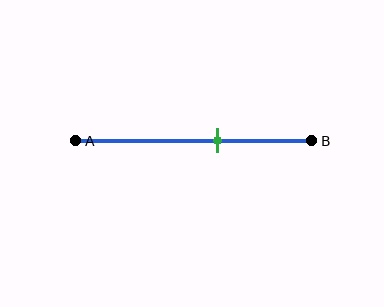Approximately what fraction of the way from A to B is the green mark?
The green mark is approximately 60% of the way from A to B.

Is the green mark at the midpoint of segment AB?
No, the mark is at about 60% from A, not at the 50% midpoint.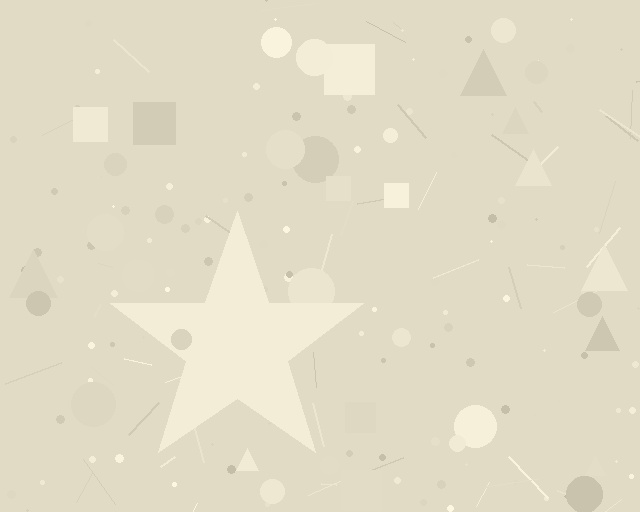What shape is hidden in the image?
A star is hidden in the image.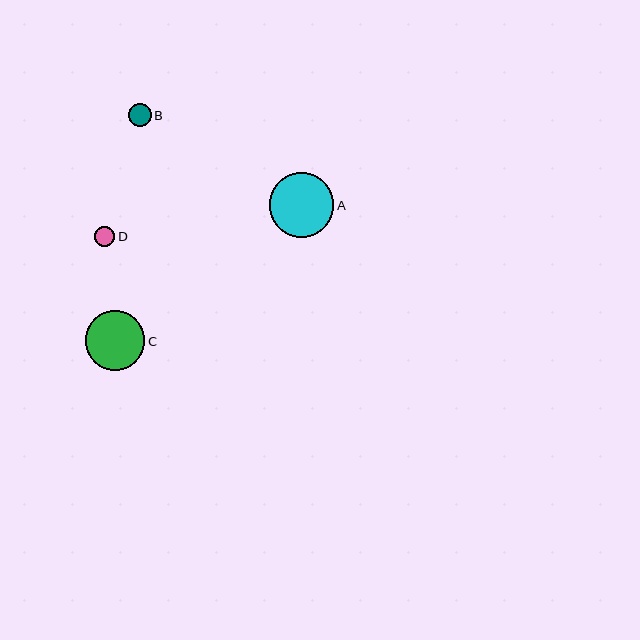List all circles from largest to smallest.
From largest to smallest: A, C, B, D.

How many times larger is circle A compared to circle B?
Circle A is approximately 2.9 times the size of circle B.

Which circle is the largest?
Circle A is the largest with a size of approximately 65 pixels.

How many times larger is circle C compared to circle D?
Circle C is approximately 2.9 times the size of circle D.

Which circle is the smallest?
Circle D is the smallest with a size of approximately 21 pixels.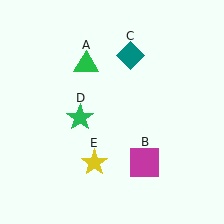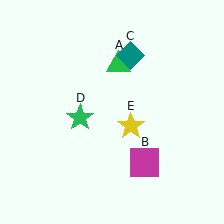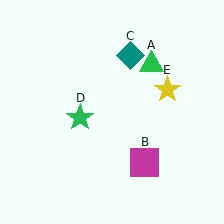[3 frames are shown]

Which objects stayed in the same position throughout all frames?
Magenta square (object B) and teal diamond (object C) and green star (object D) remained stationary.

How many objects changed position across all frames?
2 objects changed position: green triangle (object A), yellow star (object E).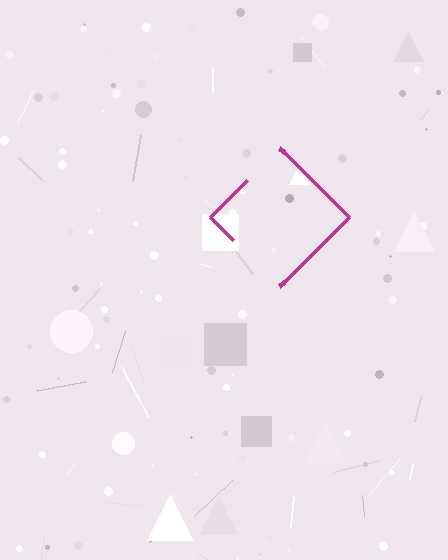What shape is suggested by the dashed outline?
The dashed outline suggests a diamond.